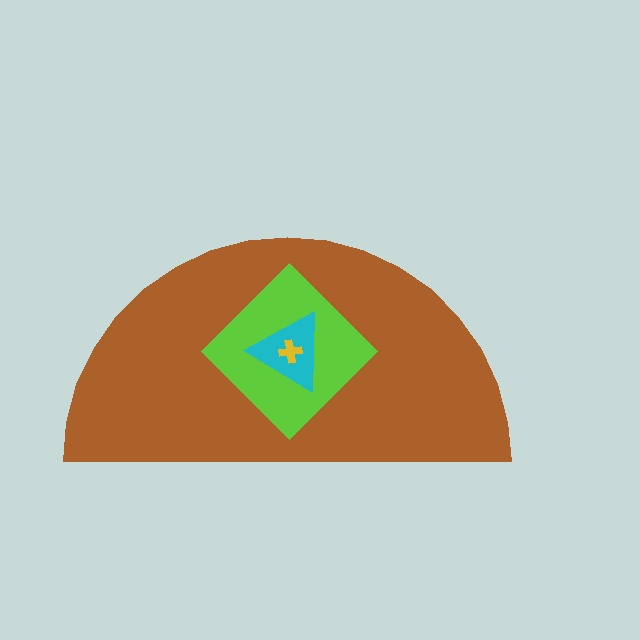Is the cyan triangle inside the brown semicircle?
Yes.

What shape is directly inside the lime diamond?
The cyan triangle.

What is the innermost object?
The yellow cross.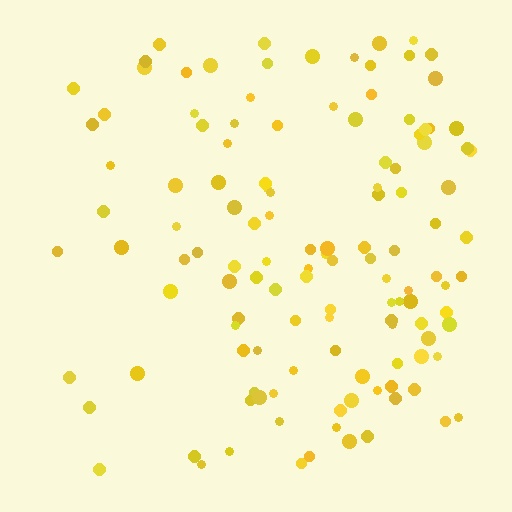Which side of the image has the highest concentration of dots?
The right.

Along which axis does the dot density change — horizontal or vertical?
Horizontal.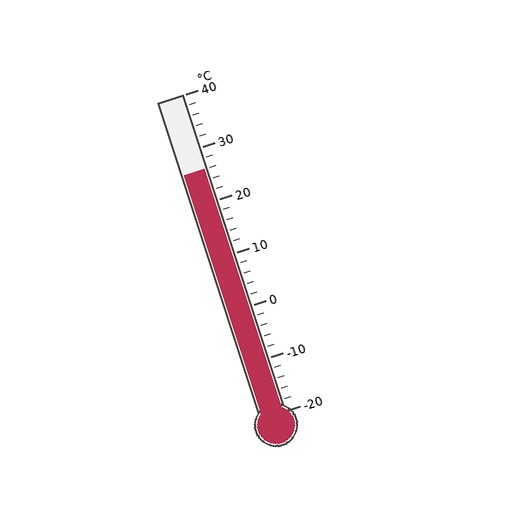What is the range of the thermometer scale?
The thermometer scale ranges from -20°C to 40°C.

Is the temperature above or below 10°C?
The temperature is above 10°C.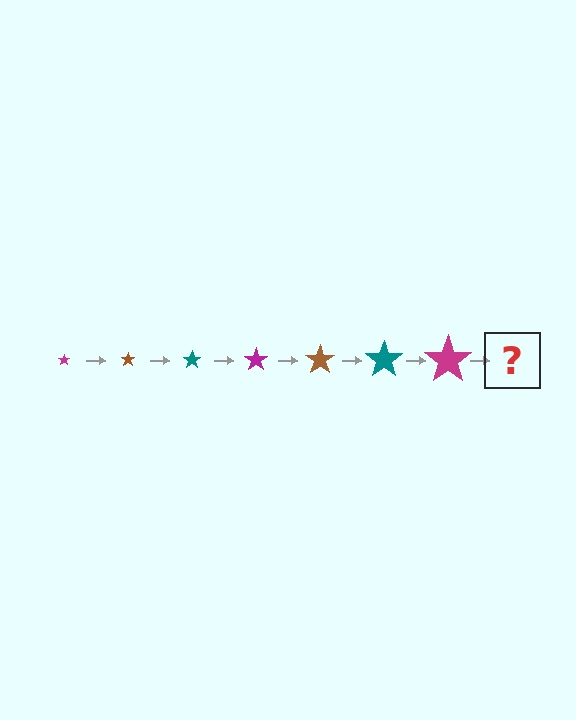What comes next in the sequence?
The next element should be a brown star, larger than the previous one.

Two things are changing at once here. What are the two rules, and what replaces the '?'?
The two rules are that the star grows larger each step and the color cycles through magenta, brown, and teal. The '?' should be a brown star, larger than the previous one.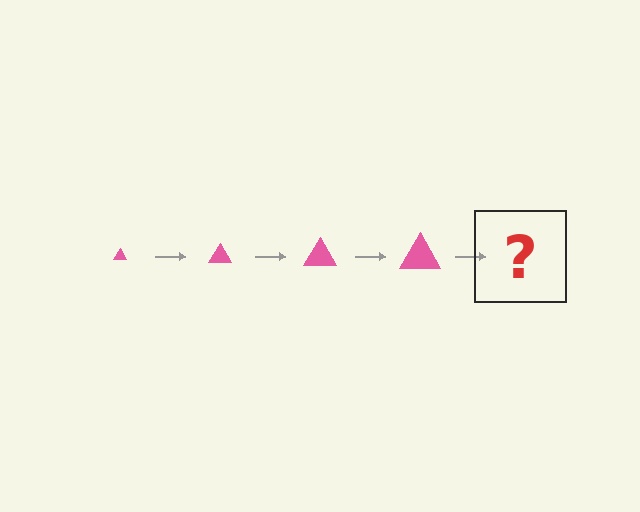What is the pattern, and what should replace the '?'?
The pattern is that the triangle gets progressively larger each step. The '?' should be a pink triangle, larger than the previous one.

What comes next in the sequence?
The next element should be a pink triangle, larger than the previous one.